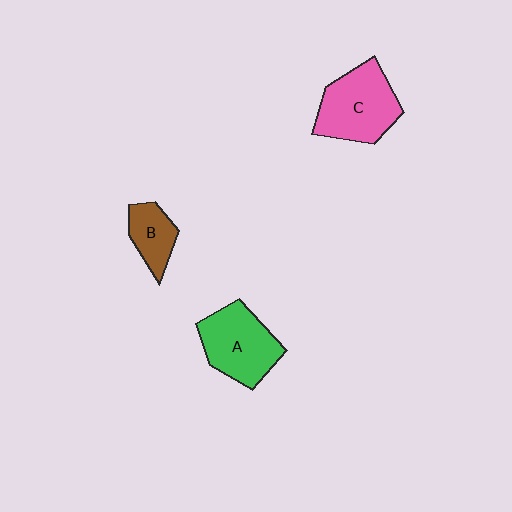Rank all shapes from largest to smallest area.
From largest to smallest: C (pink), A (green), B (brown).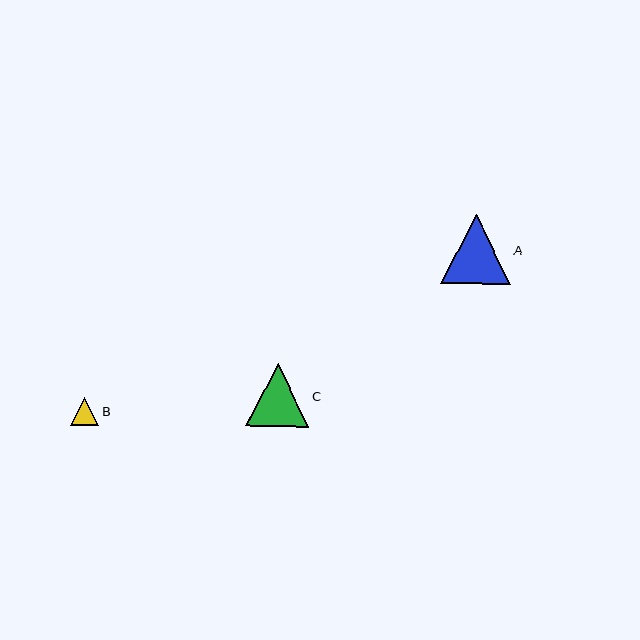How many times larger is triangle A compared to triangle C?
Triangle A is approximately 1.1 times the size of triangle C.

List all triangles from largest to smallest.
From largest to smallest: A, C, B.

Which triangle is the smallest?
Triangle B is the smallest with a size of approximately 28 pixels.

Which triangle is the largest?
Triangle A is the largest with a size of approximately 69 pixels.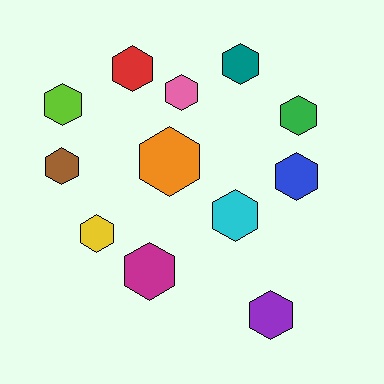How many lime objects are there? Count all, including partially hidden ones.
There is 1 lime object.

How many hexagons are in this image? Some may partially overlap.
There are 12 hexagons.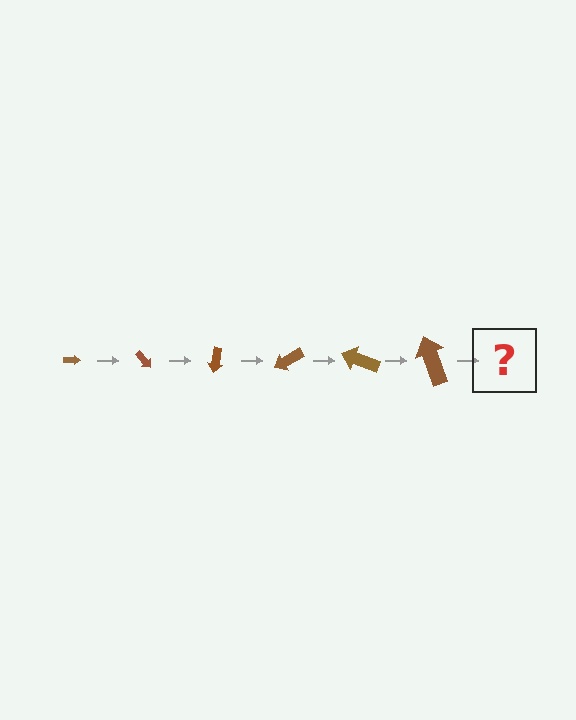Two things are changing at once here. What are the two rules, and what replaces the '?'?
The two rules are that the arrow grows larger each step and it rotates 50 degrees each step. The '?' should be an arrow, larger than the previous one and rotated 300 degrees from the start.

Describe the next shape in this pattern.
It should be an arrow, larger than the previous one and rotated 300 degrees from the start.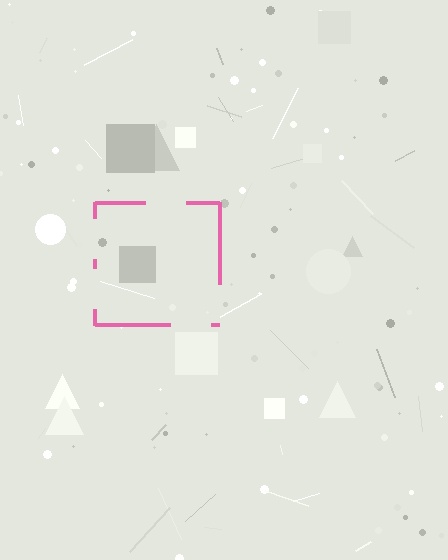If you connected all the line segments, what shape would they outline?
They would outline a square.